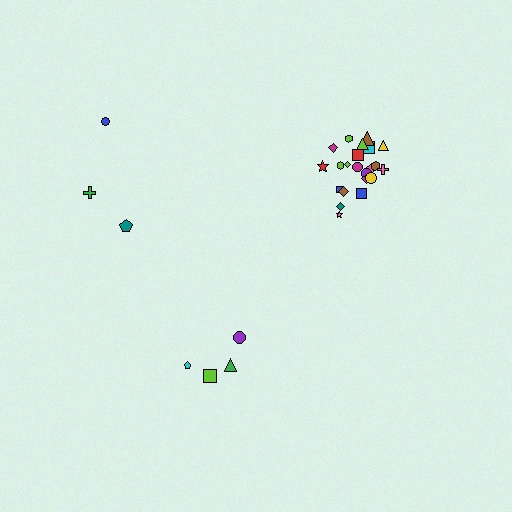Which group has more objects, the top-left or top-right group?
The top-right group.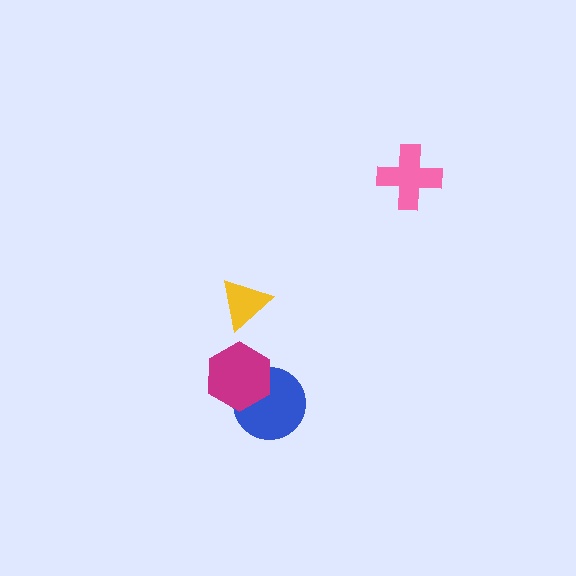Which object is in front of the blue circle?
The magenta hexagon is in front of the blue circle.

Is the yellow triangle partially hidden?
No, no other shape covers it.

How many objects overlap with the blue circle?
1 object overlaps with the blue circle.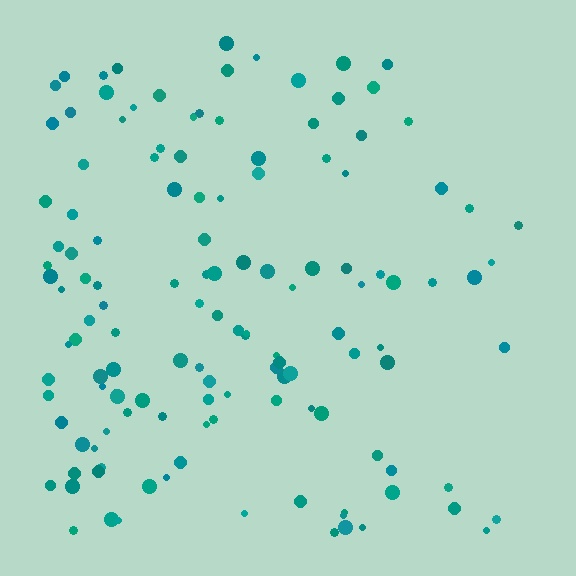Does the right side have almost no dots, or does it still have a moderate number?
Still a moderate number, just noticeably fewer than the left.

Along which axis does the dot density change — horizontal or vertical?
Horizontal.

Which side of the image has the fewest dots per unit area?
The right.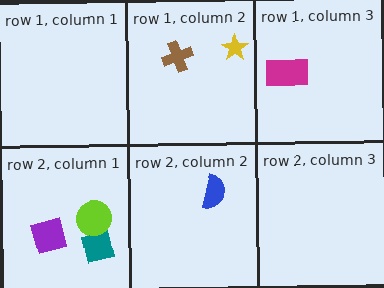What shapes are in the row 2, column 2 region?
The blue semicircle.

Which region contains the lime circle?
The row 2, column 1 region.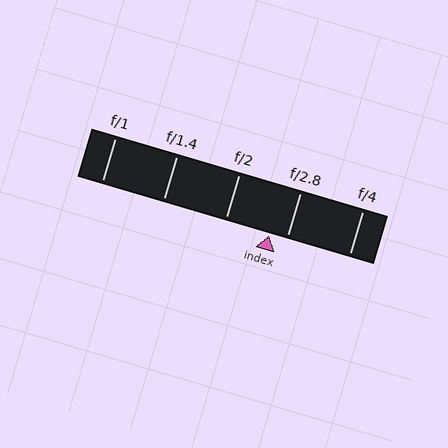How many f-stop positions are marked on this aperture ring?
There are 5 f-stop positions marked.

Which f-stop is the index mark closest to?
The index mark is closest to f/2.8.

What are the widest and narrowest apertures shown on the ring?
The widest aperture shown is f/1 and the narrowest is f/4.